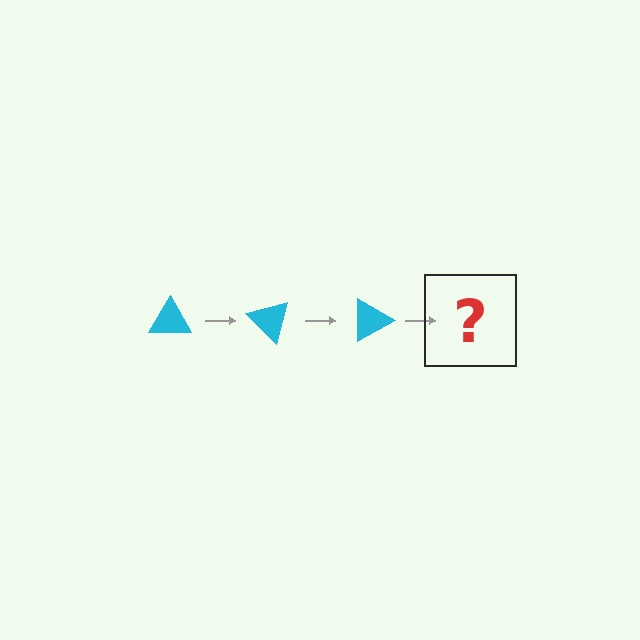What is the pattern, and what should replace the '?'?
The pattern is that the triangle rotates 45 degrees each step. The '?' should be a cyan triangle rotated 135 degrees.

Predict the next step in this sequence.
The next step is a cyan triangle rotated 135 degrees.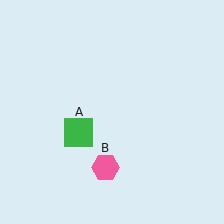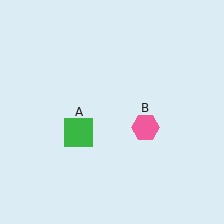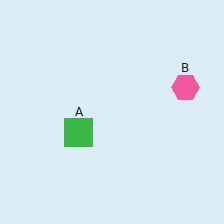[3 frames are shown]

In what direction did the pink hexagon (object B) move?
The pink hexagon (object B) moved up and to the right.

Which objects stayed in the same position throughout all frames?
Green square (object A) remained stationary.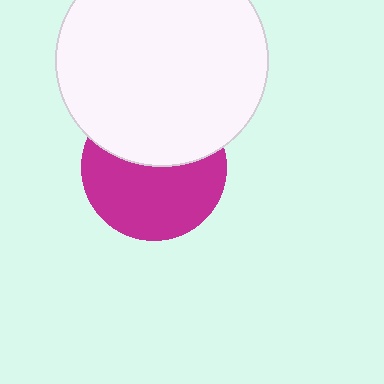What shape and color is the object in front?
The object in front is a white circle.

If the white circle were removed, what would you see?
You would see the complete magenta circle.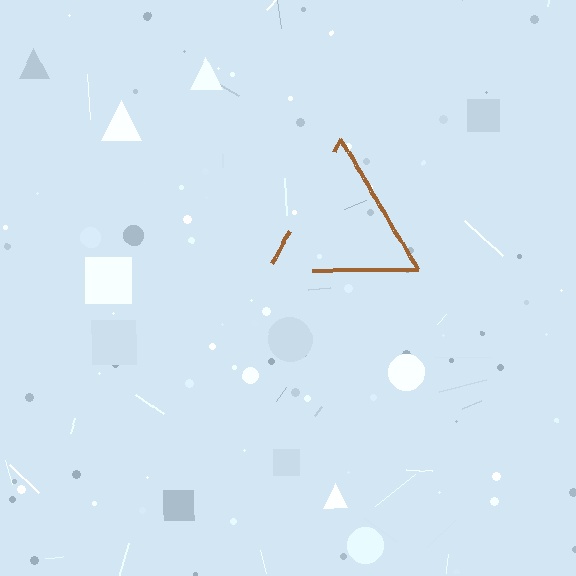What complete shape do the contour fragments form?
The contour fragments form a triangle.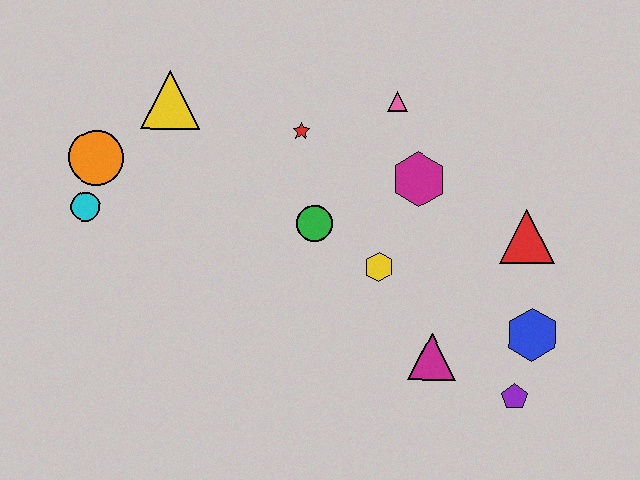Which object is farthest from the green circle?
The purple pentagon is farthest from the green circle.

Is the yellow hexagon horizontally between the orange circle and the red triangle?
Yes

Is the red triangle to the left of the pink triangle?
No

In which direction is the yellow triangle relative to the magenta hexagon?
The yellow triangle is to the left of the magenta hexagon.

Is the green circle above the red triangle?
Yes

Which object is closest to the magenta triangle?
The purple pentagon is closest to the magenta triangle.